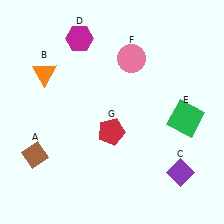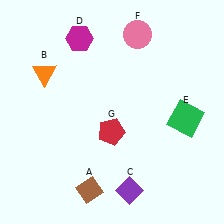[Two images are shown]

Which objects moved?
The objects that moved are: the brown diamond (A), the purple diamond (C), the pink circle (F).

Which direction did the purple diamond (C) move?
The purple diamond (C) moved left.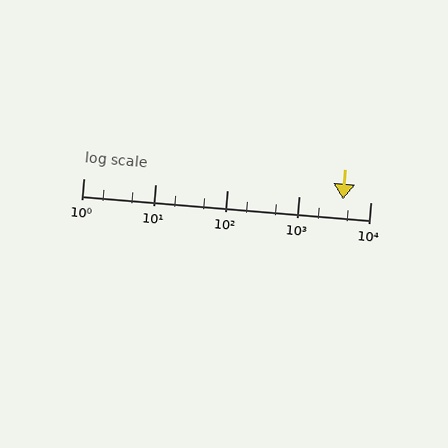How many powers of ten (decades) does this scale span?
The scale spans 4 decades, from 1 to 10000.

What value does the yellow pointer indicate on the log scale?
The pointer indicates approximately 4200.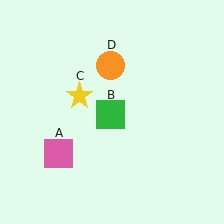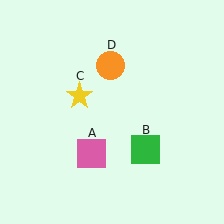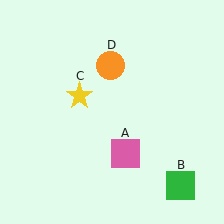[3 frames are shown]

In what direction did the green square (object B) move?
The green square (object B) moved down and to the right.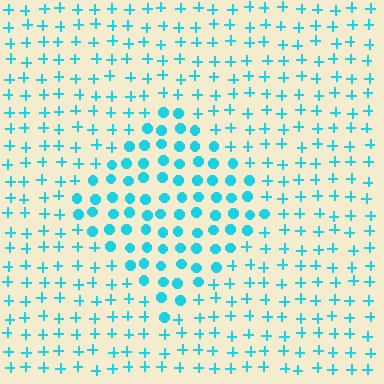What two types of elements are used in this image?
The image uses circles inside the diamond region and plus signs outside it.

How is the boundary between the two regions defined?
The boundary is defined by a change in element shape: circles inside vs. plus signs outside. All elements share the same color and spacing.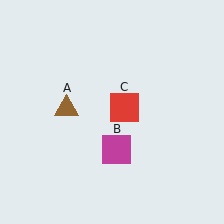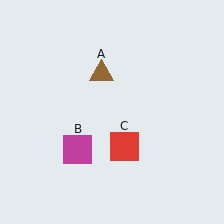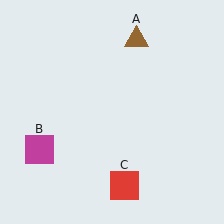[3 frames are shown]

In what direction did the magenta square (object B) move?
The magenta square (object B) moved left.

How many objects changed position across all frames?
3 objects changed position: brown triangle (object A), magenta square (object B), red square (object C).